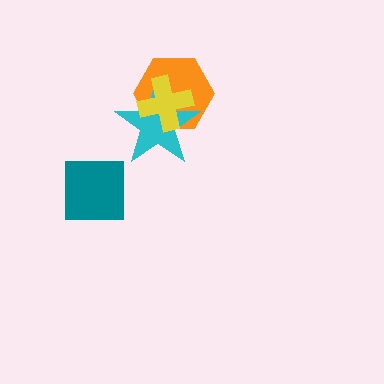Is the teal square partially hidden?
No, no other shape covers it.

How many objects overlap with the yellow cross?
2 objects overlap with the yellow cross.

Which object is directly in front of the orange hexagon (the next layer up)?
The cyan star is directly in front of the orange hexagon.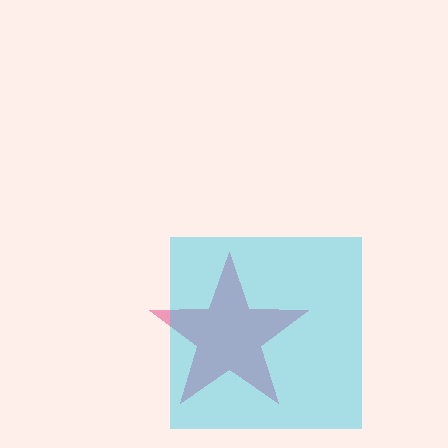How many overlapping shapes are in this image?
There are 2 overlapping shapes in the image.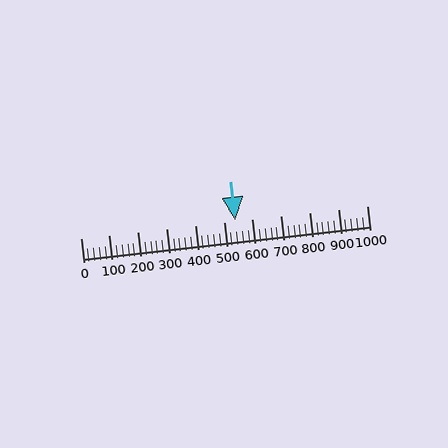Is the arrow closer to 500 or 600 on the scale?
The arrow is closer to 500.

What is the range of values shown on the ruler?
The ruler shows values from 0 to 1000.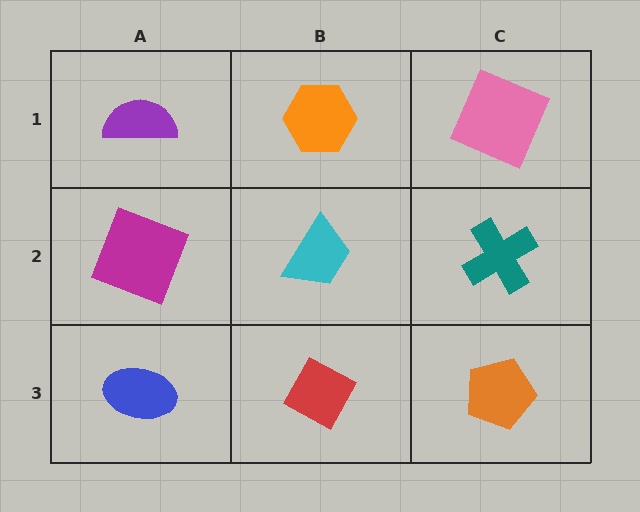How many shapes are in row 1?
3 shapes.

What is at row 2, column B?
A cyan trapezoid.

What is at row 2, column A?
A magenta square.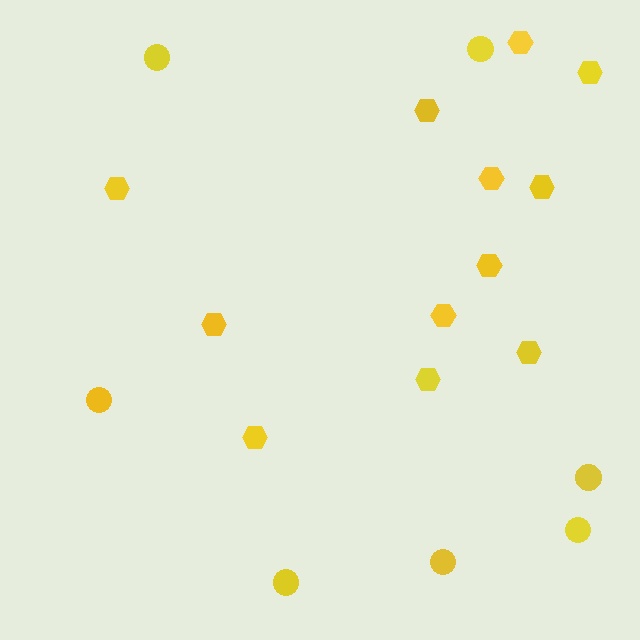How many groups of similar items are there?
There are 2 groups: one group of hexagons (12) and one group of circles (7).